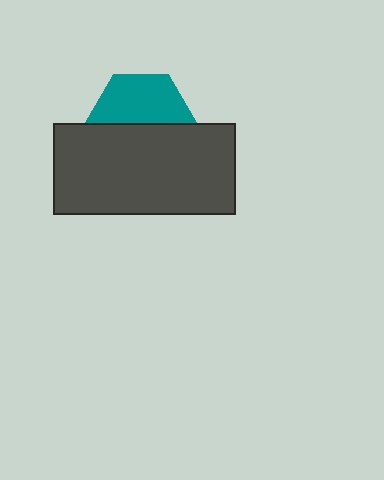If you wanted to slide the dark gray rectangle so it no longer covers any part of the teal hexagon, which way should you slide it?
Slide it down — that is the most direct way to separate the two shapes.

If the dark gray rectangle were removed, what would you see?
You would see the complete teal hexagon.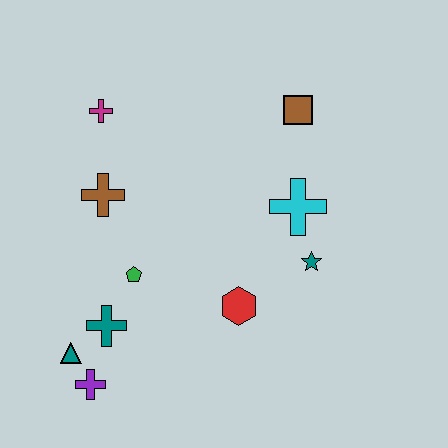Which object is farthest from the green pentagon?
The brown square is farthest from the green pentagon.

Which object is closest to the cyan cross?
The teal star is closest to the cyan cross.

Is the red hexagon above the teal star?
No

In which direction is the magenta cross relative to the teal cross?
The magenta cross is above the teal cross.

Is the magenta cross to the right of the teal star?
No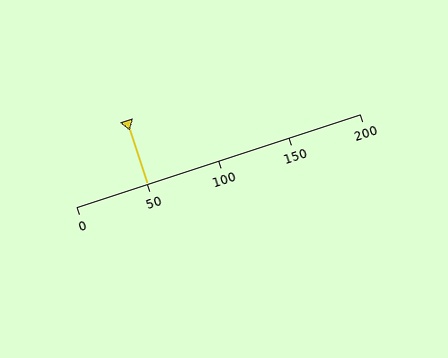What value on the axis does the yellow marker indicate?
The marker indicates approximately 50.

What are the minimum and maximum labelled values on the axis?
The axis runs from 0 to 200.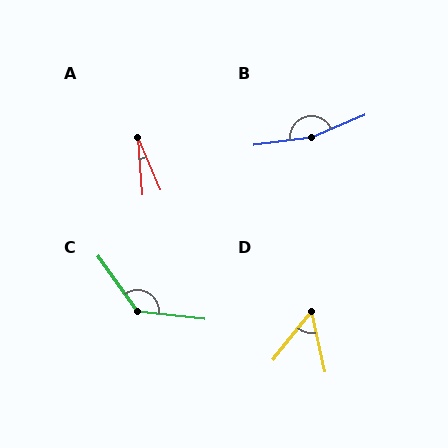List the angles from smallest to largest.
A (19°), D (51°), C (132°), B (164°).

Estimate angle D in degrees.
Approximately 51 degrees.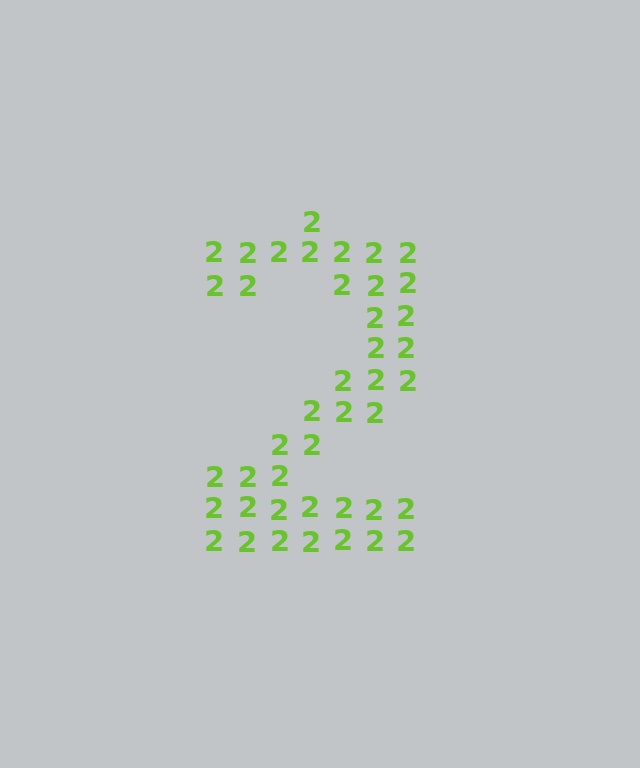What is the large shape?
The large shape is the digit 2.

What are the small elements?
The small elements are digit 2's.